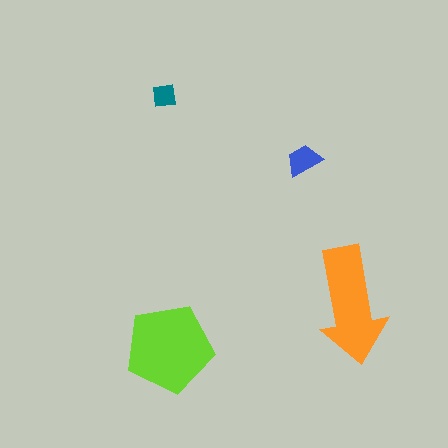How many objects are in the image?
There are 4 objects in the image.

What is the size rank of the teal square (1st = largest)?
4th.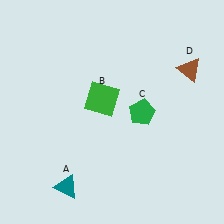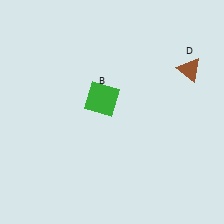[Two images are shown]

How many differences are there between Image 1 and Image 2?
There are 2 differences between the two images.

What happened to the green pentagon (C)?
The green pentagon (C) was removed in Image 2. It was in the bottom-right area of Image 1.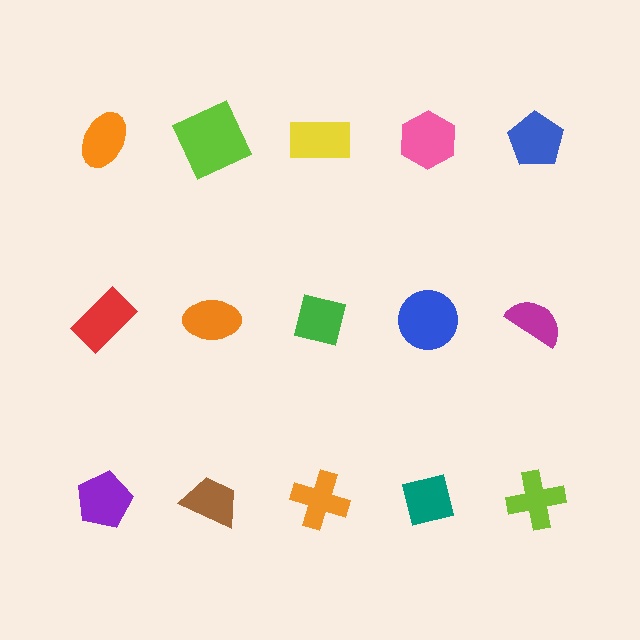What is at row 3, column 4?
A teal square.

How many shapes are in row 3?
5 shapes.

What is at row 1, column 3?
A yellow rectangle.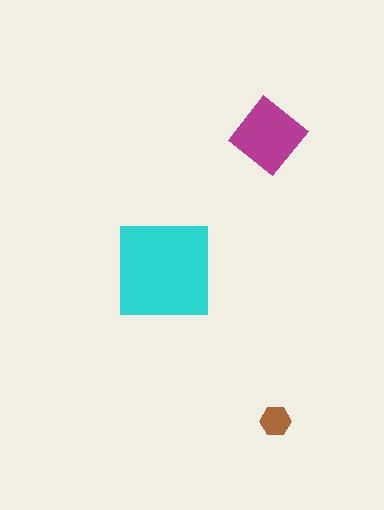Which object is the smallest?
The brown hexagon.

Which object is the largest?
The cyan square.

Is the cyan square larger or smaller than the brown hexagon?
Larger.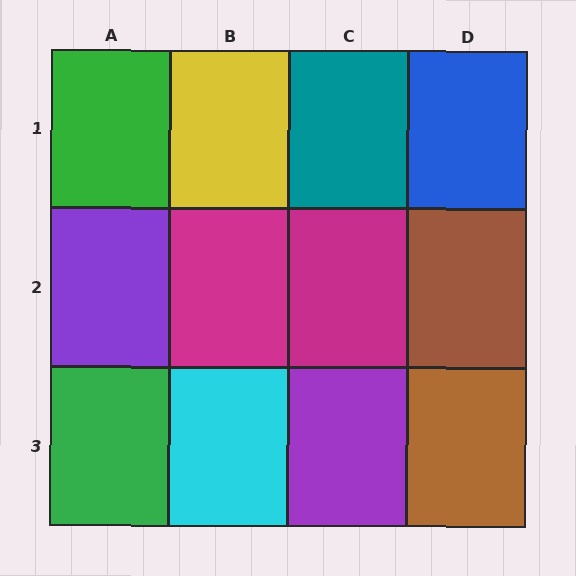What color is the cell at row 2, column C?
Magenta.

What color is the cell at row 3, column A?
Green.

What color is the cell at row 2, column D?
Brown.